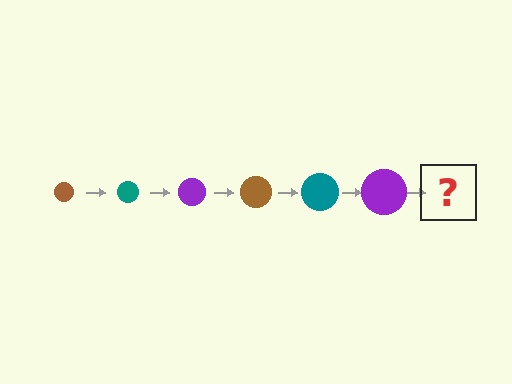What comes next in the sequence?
The next element should be a brown circle, larger than the previous one.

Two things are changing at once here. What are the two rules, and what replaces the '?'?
The two rules are that the circle grows larger each step and the color cycles through brown, teal, and purple. The '?' should be a brown circle, larger than the previous one.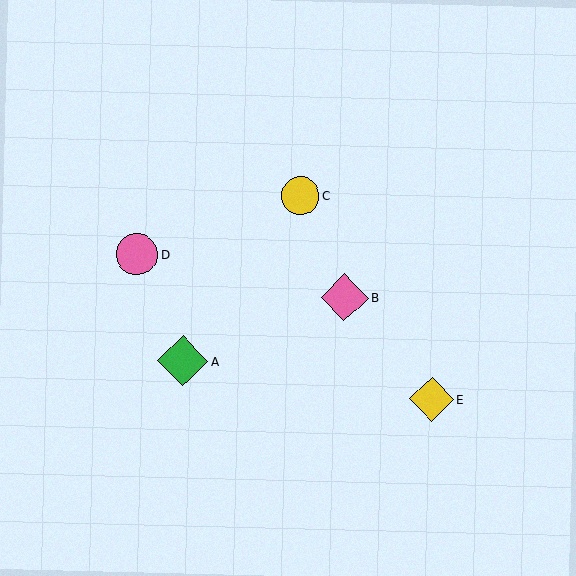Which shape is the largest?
The green diamond (labeled A) is the largest.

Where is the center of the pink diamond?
The center of the pink diamond is at (344, 298).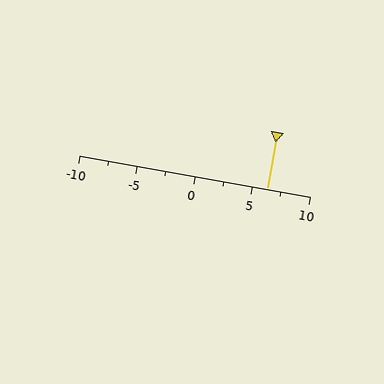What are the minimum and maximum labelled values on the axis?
The axis runs from -10 to 10.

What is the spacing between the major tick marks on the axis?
The major ticks are spaced 5 apart.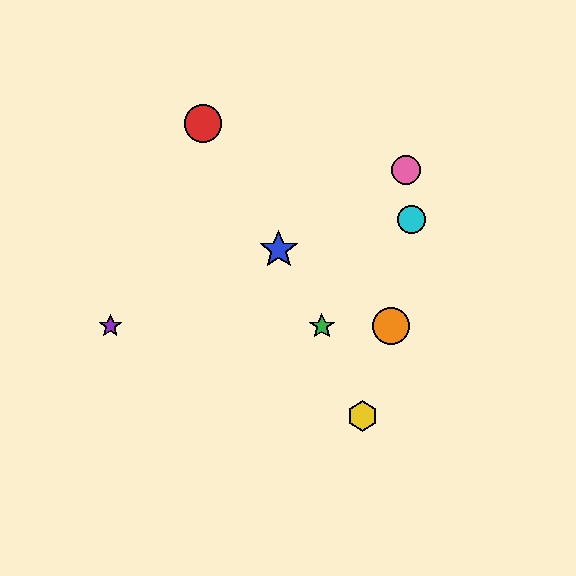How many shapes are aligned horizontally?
3 shapes (the green star, the purple star, the orange circle) are aligned horizontally.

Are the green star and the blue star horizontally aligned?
No, the green star is at y≈326 and the blue star is at y≈249.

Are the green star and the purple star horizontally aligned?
Yes, both are at y≈326.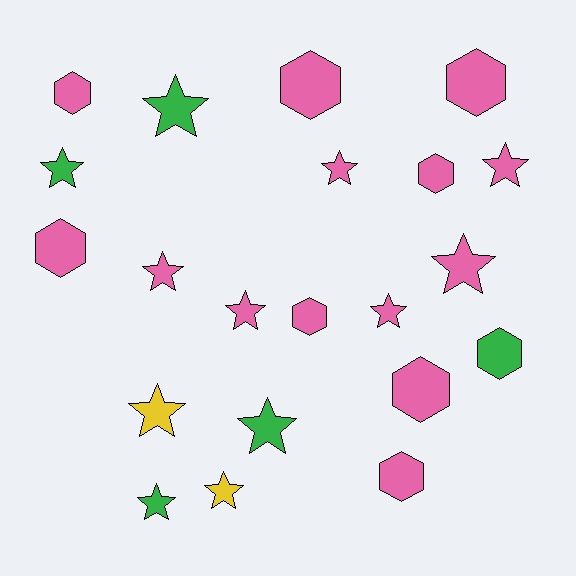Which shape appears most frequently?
Star, with 12 objects.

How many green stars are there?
There are 4 green stars.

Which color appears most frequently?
Pink, with 14 objects.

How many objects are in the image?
There are 21 objects.